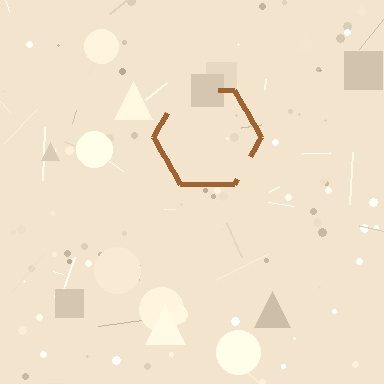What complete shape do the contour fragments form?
The contour fragments form a hexagon.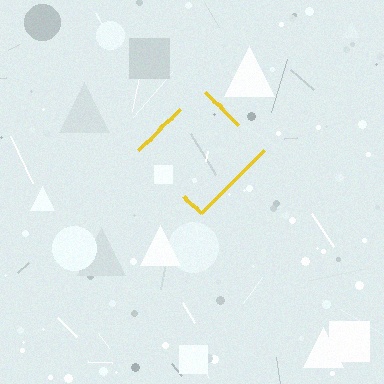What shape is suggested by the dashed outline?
The dashed outline suggests a diamond.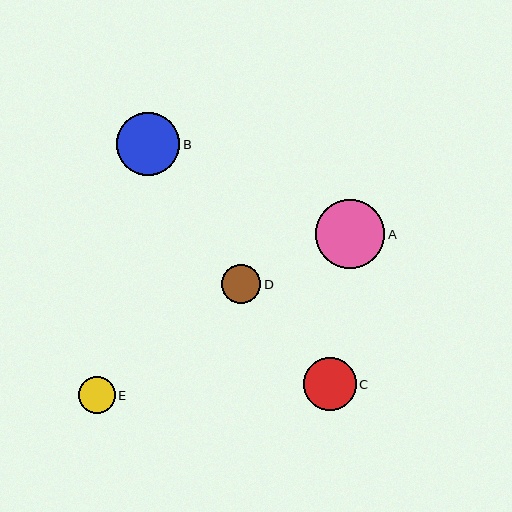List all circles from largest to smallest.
From largest to smallest: A, B, C, D, E.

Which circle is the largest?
Circle A is the largest with a size of approximately 69 pixels.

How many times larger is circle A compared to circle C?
Circle A is approximately 1.3 times the size of circle C.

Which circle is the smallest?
Circle E is the smallest with a size of approximately 37 pixels.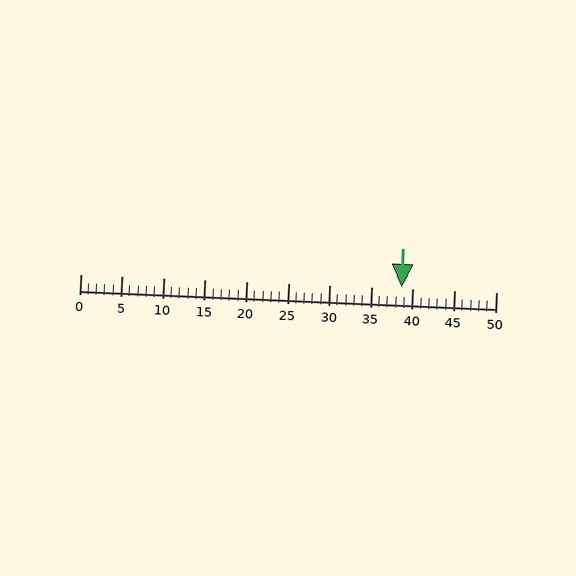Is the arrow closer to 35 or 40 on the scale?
The arrow is closer to 40.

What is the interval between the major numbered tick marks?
The major tick marks are spaced 5 units apart.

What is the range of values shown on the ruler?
The ruler shows values from 0 to 50.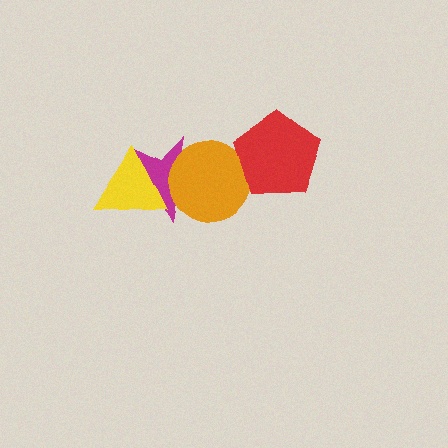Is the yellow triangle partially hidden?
No, no other shape covers it.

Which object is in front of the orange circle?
The red pentagon is in front of the orange circle.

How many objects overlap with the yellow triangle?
1 object overlaps with the yellow triangle.